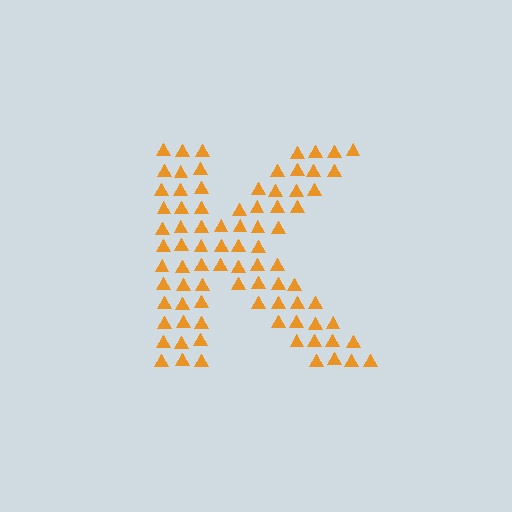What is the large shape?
The large shape is the letter K.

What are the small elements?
The small elements are triangles.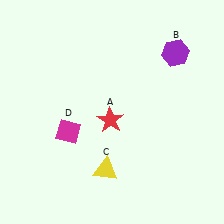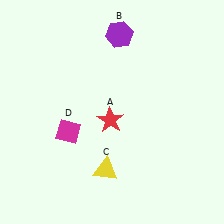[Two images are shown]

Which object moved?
The purple hexagon (B) moved left.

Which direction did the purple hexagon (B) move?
The purple hexagon (B) moved left.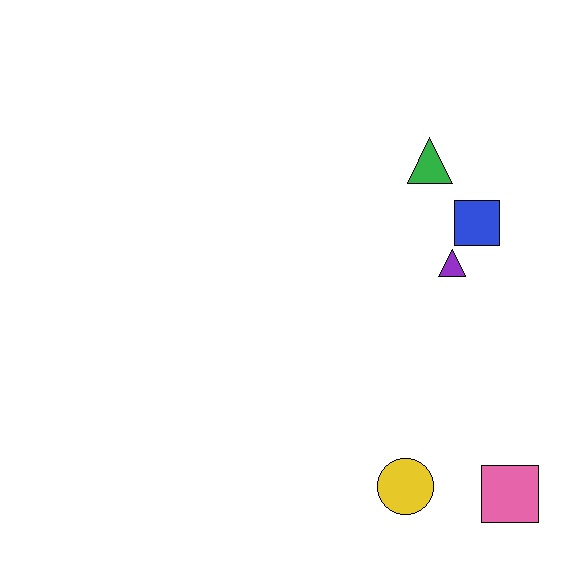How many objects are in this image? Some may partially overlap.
There are 5 objects.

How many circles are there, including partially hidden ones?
There is 1 circle.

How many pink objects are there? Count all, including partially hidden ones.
There is 1 pink object.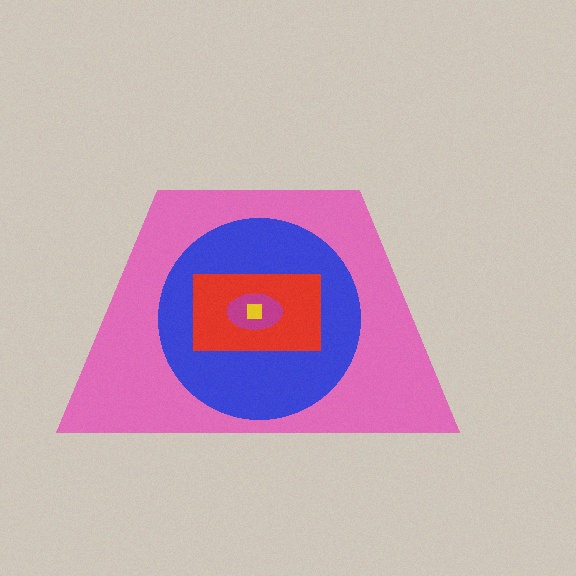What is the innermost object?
The yellow square.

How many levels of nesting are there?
5.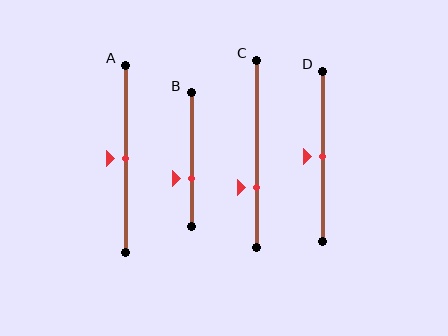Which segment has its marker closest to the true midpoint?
Segment A has its marker closest to the true midpoint.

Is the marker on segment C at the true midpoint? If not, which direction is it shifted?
No, the marker on segment C is shifted downward by about 18% of the segment length.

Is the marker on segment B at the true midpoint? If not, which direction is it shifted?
No, the marker on segment B is shifted downward by about 14% of the segment length.